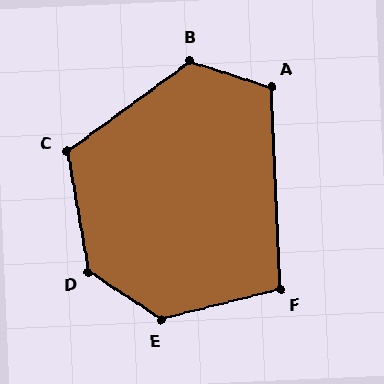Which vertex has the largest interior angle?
D, at approximately 133 degrees.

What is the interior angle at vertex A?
Approximately 111 degrees (obtuse).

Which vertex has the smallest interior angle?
F, at approximately 102 degrees.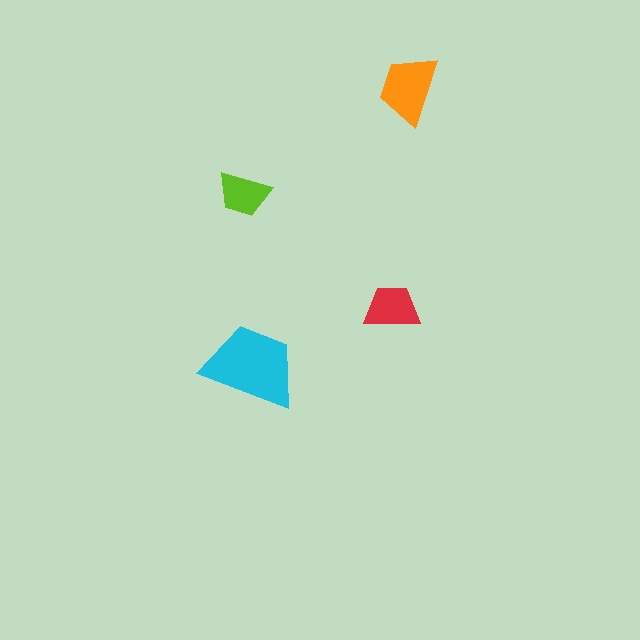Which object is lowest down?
The cyan trapezoid is bottommost.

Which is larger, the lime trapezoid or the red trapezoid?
The red one.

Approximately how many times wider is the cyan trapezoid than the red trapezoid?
About 1.5 times wider.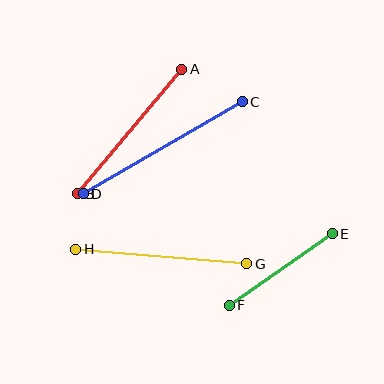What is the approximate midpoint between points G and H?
The midpoint is at approximately (161, 257) pixels.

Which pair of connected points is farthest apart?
Points C and D are farthest apart.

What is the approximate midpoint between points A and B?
The midpoint is at approximately (129, 131) pixels.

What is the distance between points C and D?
The distance is approximately 184 pixels.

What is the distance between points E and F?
The distance is approximately 125 pixels.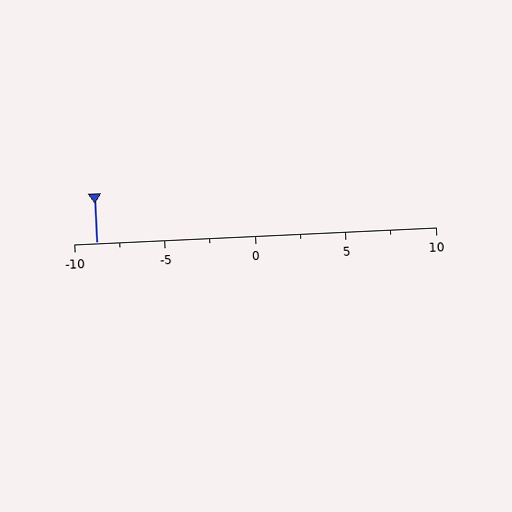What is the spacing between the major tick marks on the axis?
The major ticks are spaced 5 apart.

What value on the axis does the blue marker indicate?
The marker indicates approximately -8.8.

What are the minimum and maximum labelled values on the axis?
The axis runs from -10 to 10.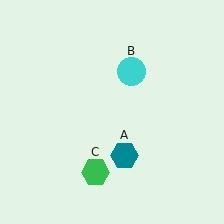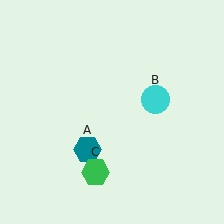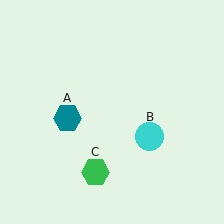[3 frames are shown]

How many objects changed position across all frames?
2 objects changed position: teal hexagon (object A), cyan circle (object B).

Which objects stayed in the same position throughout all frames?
Green hexagon (object C) remained stationary.